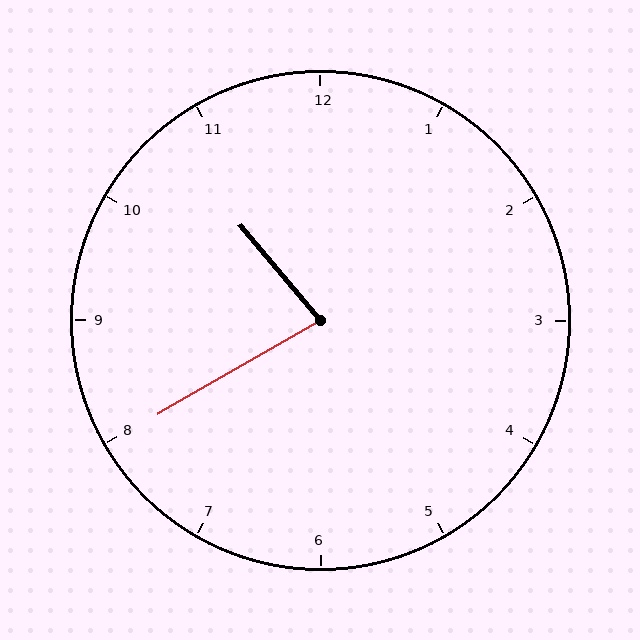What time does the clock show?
10:40.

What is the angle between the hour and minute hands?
Approximately 80 degrees.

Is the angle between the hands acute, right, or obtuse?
It is acute.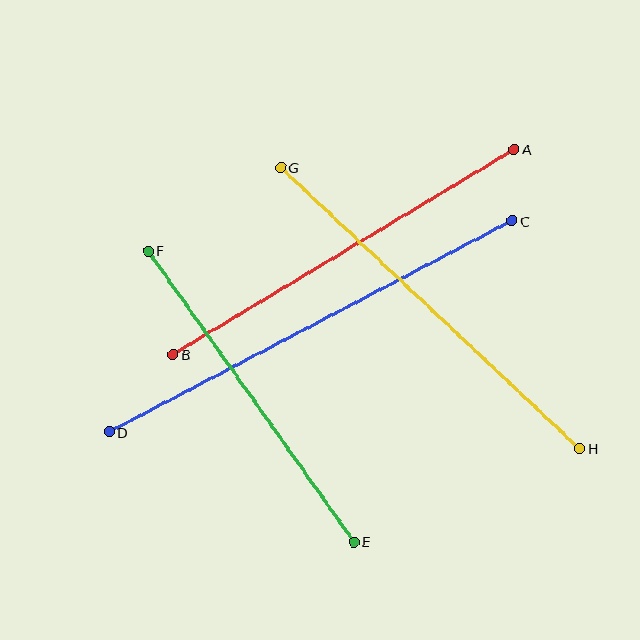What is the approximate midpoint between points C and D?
The midpoint is at approximately (311, 326) pixels.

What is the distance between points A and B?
The distance is approximately 398 pixels.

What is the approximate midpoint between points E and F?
The midpoint is at approximately (251, 396) pixels.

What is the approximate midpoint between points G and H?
The midpoint is at approximately (430, 308) pixels.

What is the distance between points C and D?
The distance is approximately 455 pixels.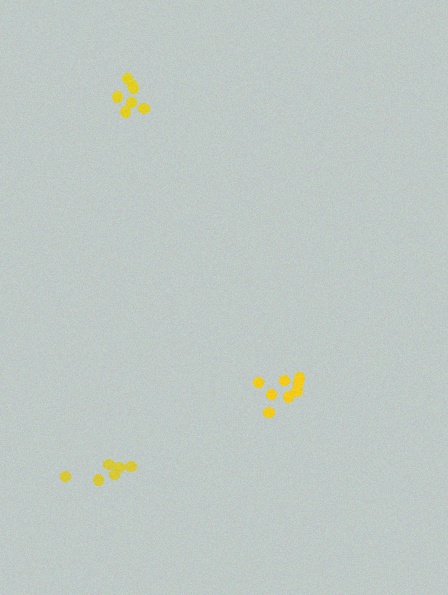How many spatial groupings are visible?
There are 3 spatial groupings.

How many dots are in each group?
Group 1: 8 dots, Group 2: 6 dots, Group 3: 7 dots (21 total).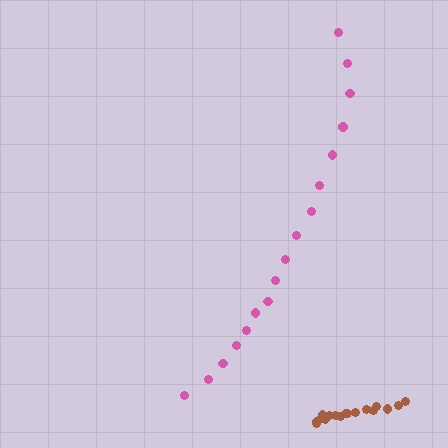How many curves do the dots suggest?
There are 2 distinct paths.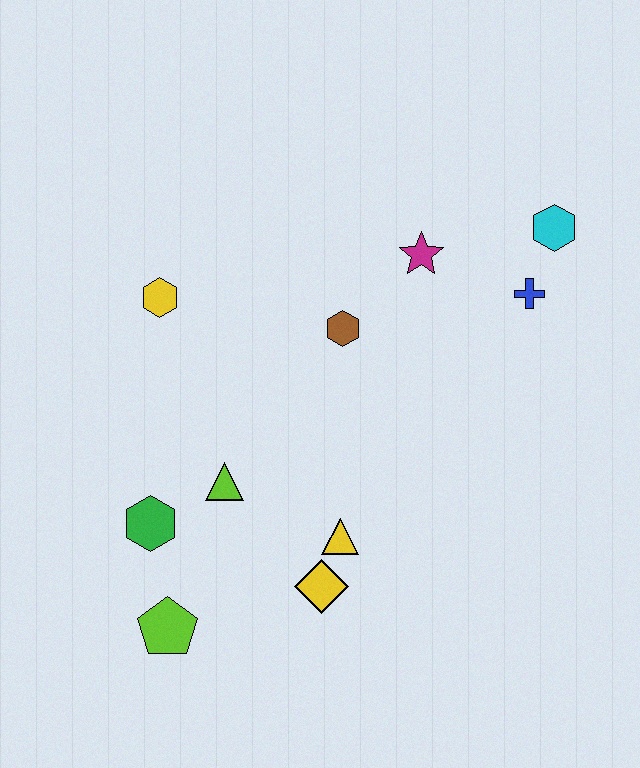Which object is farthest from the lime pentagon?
The cyan hexagon is farthest from the lime pentagon.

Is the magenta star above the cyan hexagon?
No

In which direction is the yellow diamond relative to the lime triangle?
The yellow diamond is below the lime triangle.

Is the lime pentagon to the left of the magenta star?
Yes